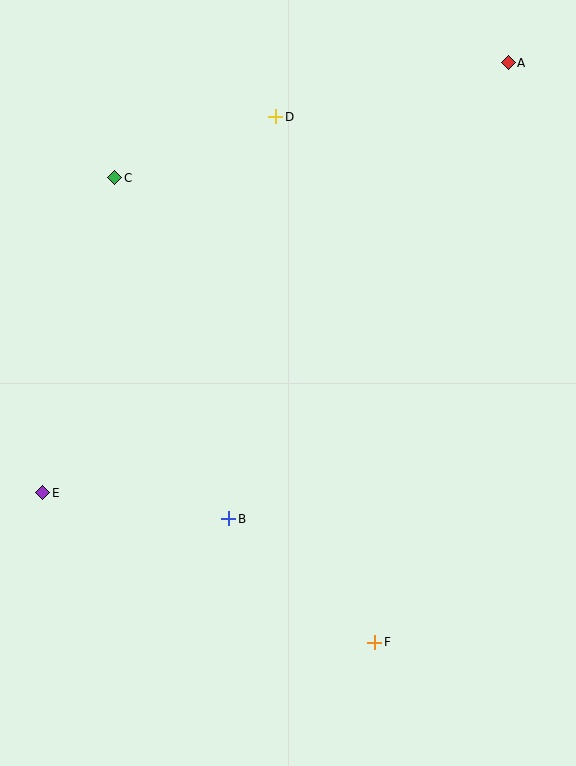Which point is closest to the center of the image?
Point B at (229, 519) is closest to the center.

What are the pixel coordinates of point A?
Point A is at (508, 63).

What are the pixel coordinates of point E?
Point E is at (43, 493).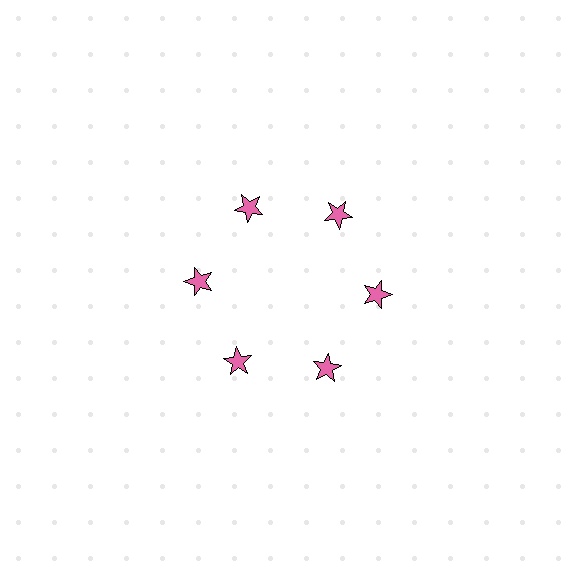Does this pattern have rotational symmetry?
Yes, this pattern has 6-fold rotational symmetry. It looks the same after rotating 60 degrees around the center.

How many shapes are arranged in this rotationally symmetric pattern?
There are 6 shapes, arranged in 6 groups of 1.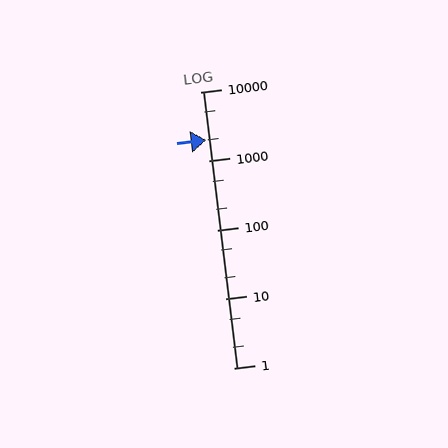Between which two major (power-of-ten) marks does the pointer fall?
The pointer is between 1000 and 10000.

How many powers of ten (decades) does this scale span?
The scale spans 4 decades, from 1 to 10000.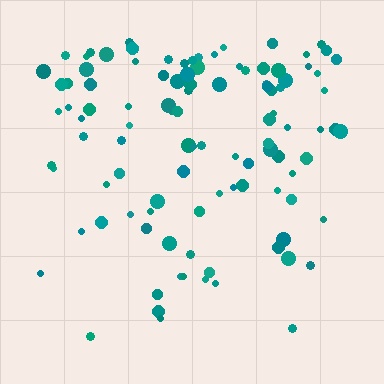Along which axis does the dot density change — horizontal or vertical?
Vertical.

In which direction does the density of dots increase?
From bottom to top, with the top side densest.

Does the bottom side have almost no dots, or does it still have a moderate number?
Still a moderate number, just noticeably fewer than the top.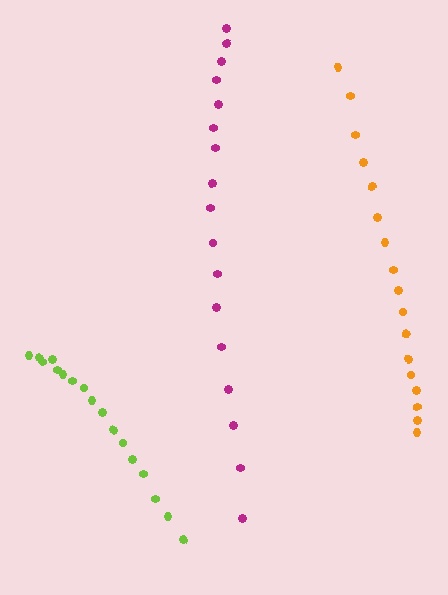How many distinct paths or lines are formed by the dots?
There are 3 distinct paths.